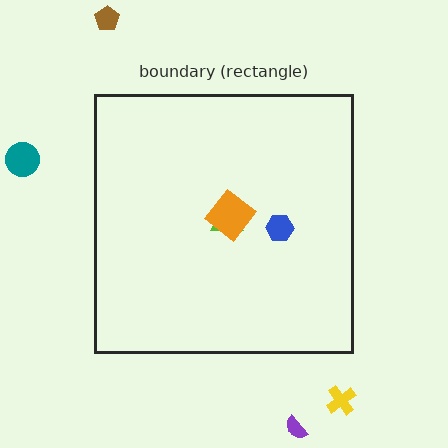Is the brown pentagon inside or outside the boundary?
Outside.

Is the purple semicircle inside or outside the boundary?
Outside.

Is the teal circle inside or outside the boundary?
Outside.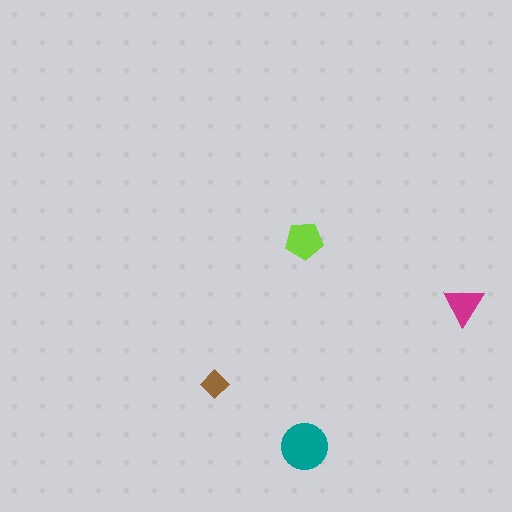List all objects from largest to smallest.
The teal circle, the lime pentagon, the magenta triangle, the brown diamond.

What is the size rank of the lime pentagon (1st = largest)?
2nd.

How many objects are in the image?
There are 4 objects in the image.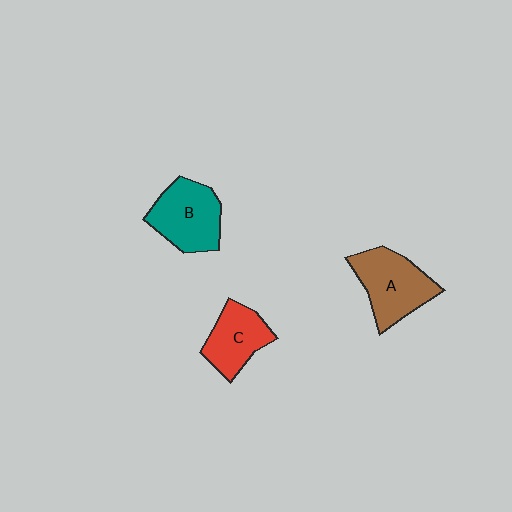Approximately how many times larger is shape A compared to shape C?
Approximately 1.3 times.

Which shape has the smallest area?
Shape C (red).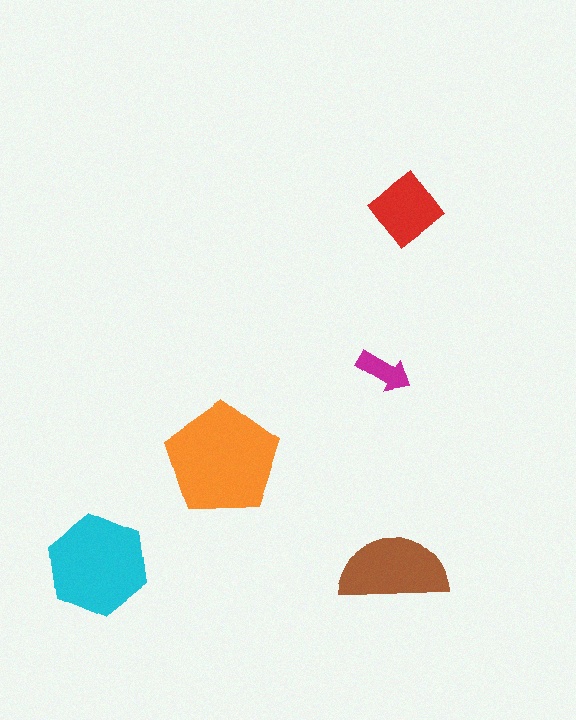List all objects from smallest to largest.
The magenta arrow, the red diamond, the brown semicircle, the cyan hexagon, the orange pentagon.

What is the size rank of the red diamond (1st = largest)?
4th.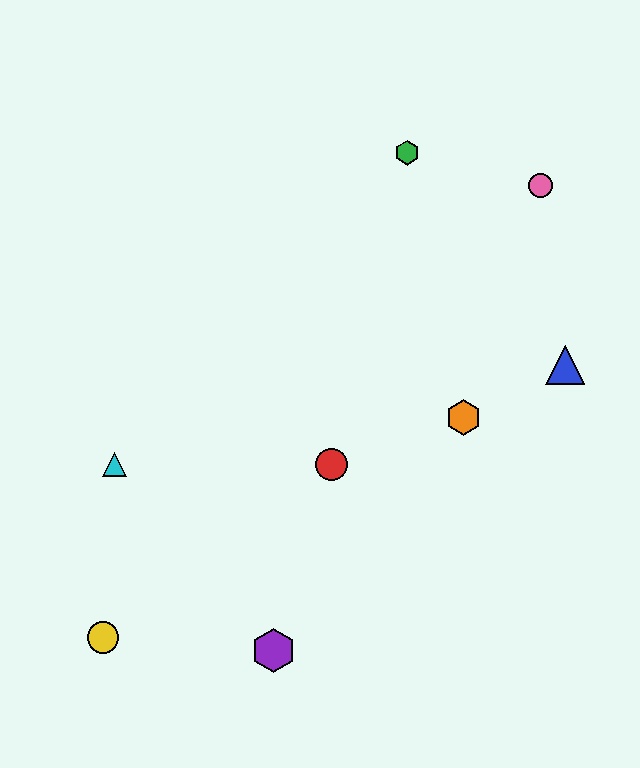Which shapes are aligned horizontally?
The red circle, the cyan triangle are aligned horizontally.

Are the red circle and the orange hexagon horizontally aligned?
No, the red circle is at y≈465 and the orange hexagon is at y≈417.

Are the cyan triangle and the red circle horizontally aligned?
Yes, both are at y≈465.